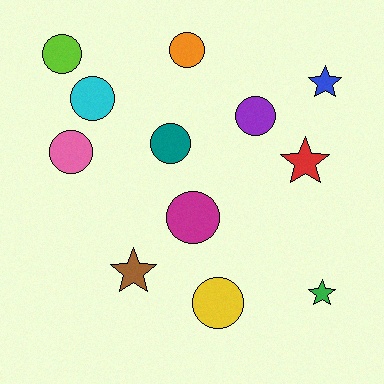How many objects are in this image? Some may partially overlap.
There are 12 objects.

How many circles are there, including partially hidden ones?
There are 8 circles.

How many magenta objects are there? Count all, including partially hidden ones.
There is 1 magenta object.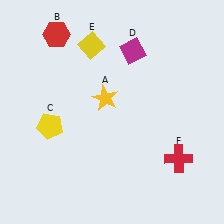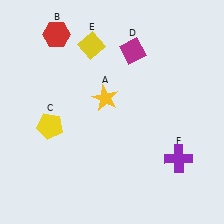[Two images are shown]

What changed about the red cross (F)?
In Image 1, F is red. In Image 2, it changed to purple.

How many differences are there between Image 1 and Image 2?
There is 1 difference between the two images.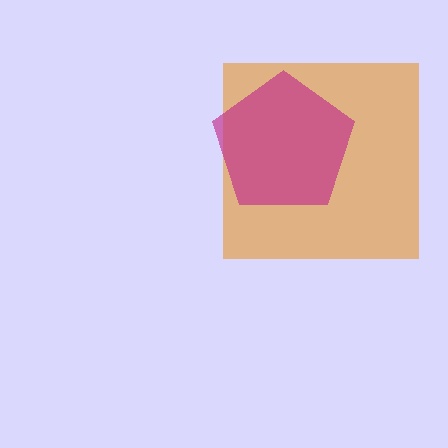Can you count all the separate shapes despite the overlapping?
Yes, there are 2 separate shapes.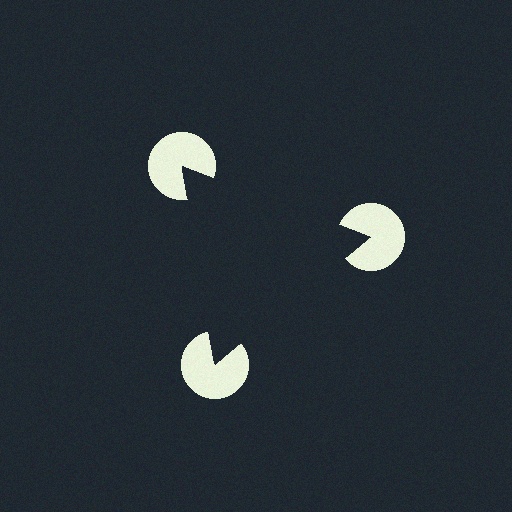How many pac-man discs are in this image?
There are 3 — one at each vertex of the illusory triangle.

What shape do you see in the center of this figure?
An illusory triangle — its edges are inferred from the aligned wedge cuts in the pac-man discs, not physically drawn.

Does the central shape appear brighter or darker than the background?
It typically appears slightly darker than the background, even though no actual brightness change is drawn.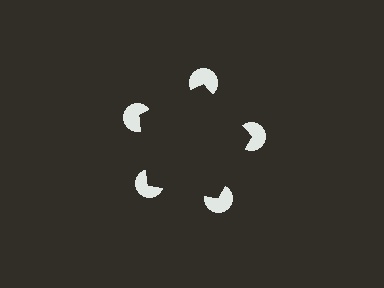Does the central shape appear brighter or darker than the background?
It typically appears slightly darker than the background, even though no actual brightness change is drawn.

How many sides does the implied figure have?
5 sides.